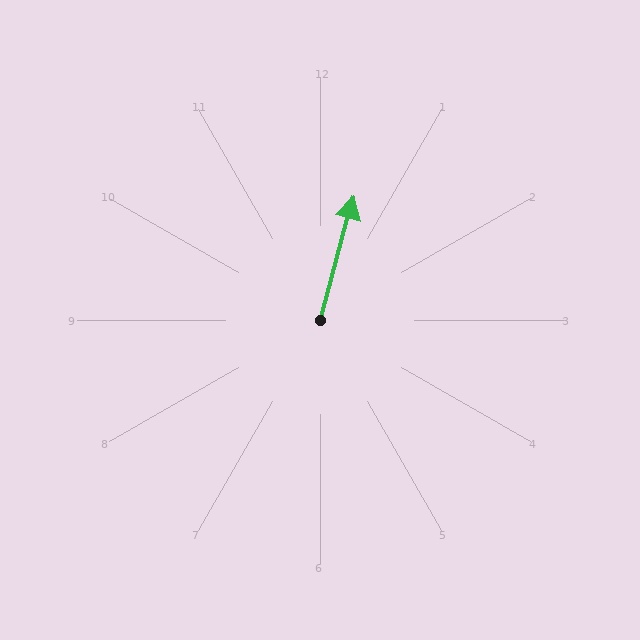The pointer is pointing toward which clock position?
Roughly 1 o'clock.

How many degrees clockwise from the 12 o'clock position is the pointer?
Approximately 15 degrees.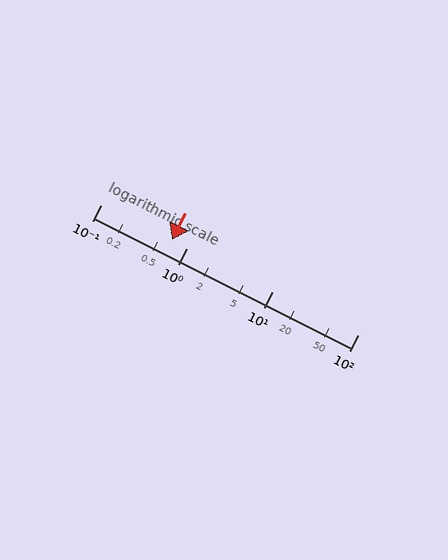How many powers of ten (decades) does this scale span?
The scale spans 3 decades, from 0.1 to 100.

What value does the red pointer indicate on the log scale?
The pointer indicates approximately 0.68.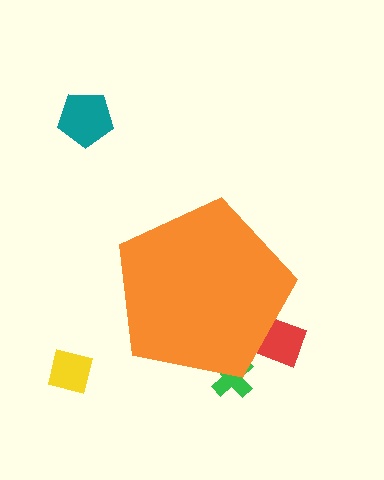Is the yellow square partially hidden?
No, the yellow square is fully visible.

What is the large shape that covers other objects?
An orange pentagon.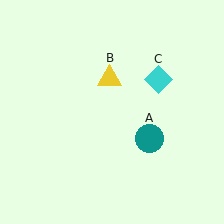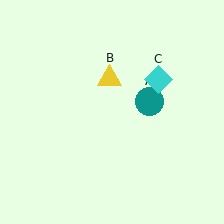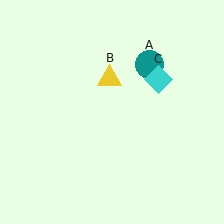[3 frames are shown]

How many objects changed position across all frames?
1 object changed position: teal circle (object A).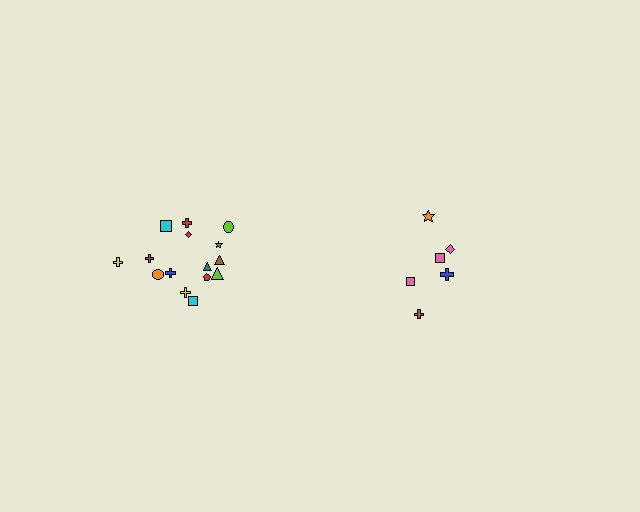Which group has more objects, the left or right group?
The left group.